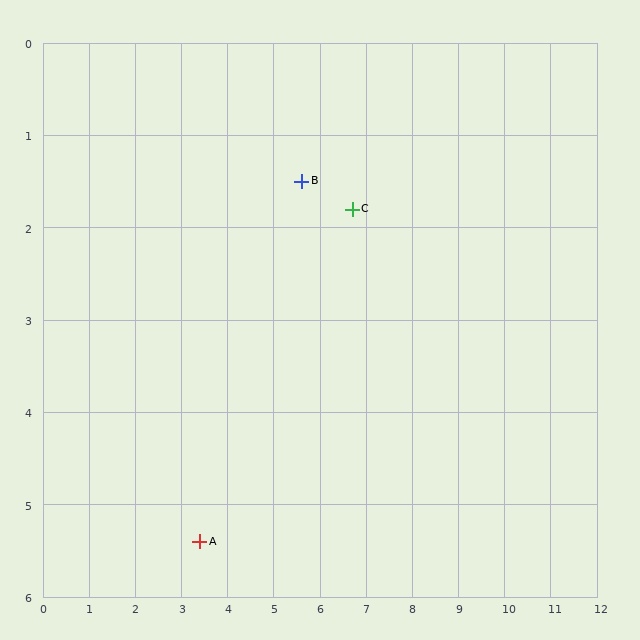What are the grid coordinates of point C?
Point C is at approximately (6.7, 1.8).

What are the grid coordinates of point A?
Point A is at approximately (3.4, 5.4).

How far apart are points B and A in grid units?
Points B and A are about 4.5 grid units apart.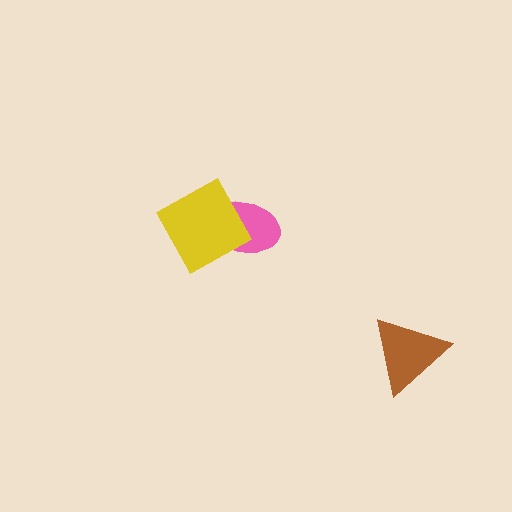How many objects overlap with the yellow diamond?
1 object overlaps with the yellow diamond.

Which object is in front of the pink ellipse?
The yellow diamond is in front of the pink ellipse.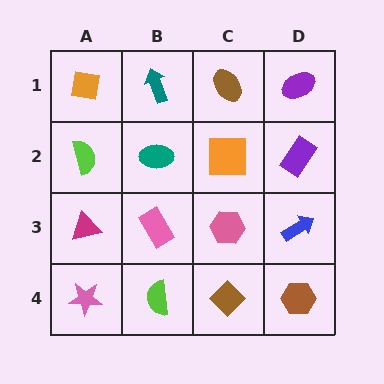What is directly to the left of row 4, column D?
A brown diamond.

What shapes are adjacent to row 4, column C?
A pink hexagon (row 3, column C), a lime semicircle (row 4, column B), a brown hexagon (row 4, column D).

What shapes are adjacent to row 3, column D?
A purple rectangle (row 2, column D), a brown hexagon (row 4, column D), a pink hexagon (row 3, column C).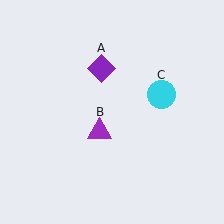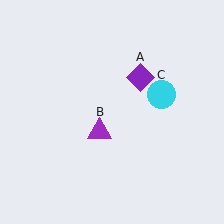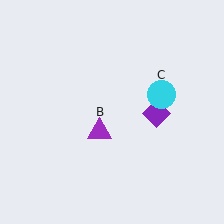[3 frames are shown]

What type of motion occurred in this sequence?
The purple diamond (object A) rotated clockwise around the center of the scene.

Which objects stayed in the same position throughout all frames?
Purple triangle (object B) and cyan circle (object C) remained stationary.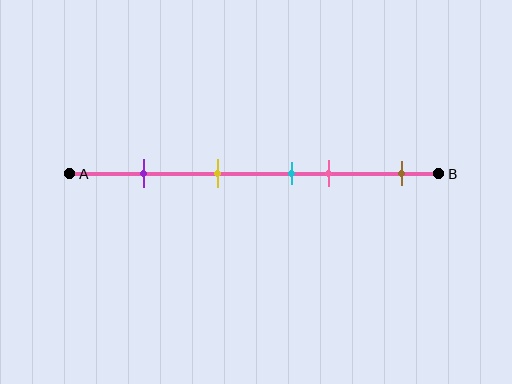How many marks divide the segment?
There are 5 marks dividing the segment.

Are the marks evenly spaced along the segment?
No, the marks are not evenly spaced.